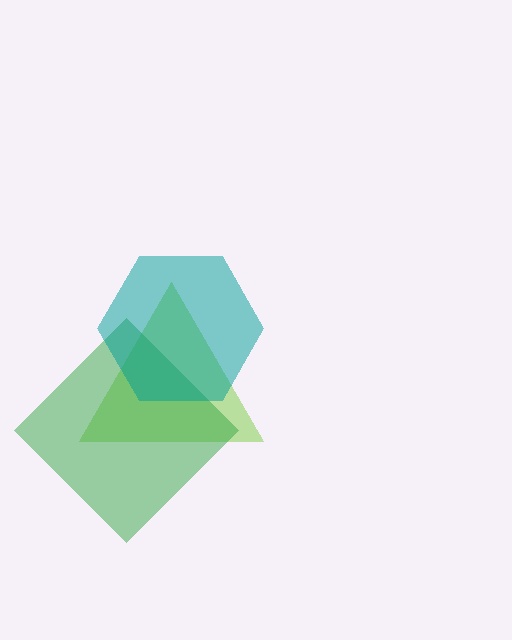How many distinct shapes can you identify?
There are 3 distinct shapes: a lime triangle, a green diamond, a teal hexagon.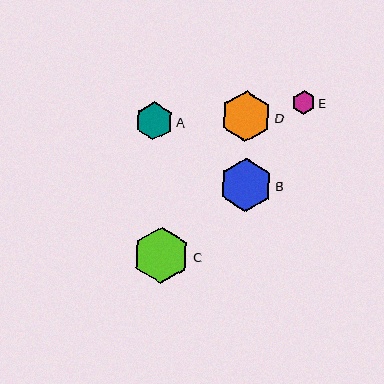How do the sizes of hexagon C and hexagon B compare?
Hexagon C and hexagon B are approximately the same size.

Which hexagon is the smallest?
Hexagon E is the smallest with a size of approximately 24 pixels.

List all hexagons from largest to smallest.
From largest to smallest: C, B, D, A, E.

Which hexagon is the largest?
Hexagon C is the largest with a size of approximately 57 pixels.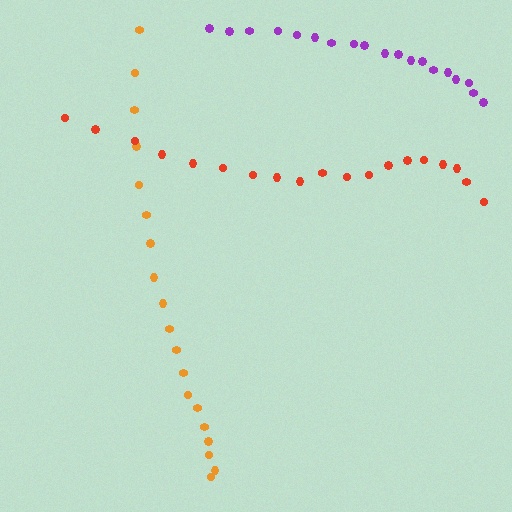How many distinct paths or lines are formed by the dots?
There are 3 distinct paths.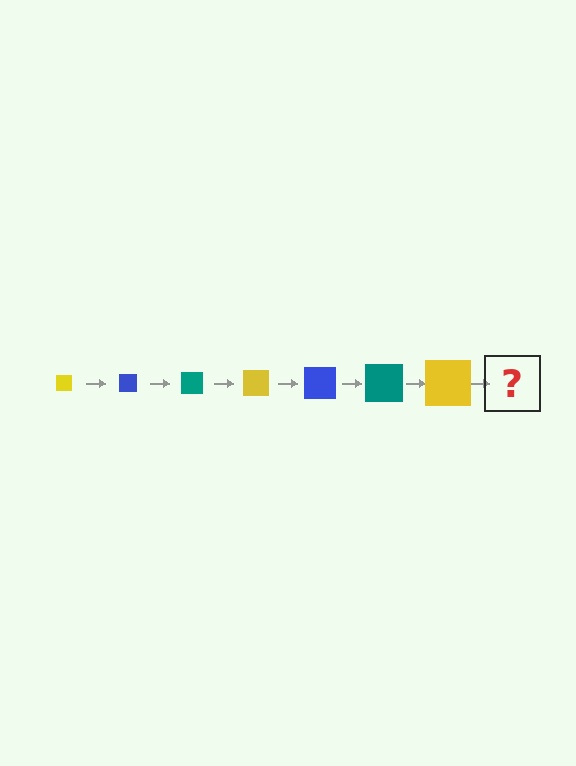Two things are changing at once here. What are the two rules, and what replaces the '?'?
The two rules are that the square grows larger each step and the color cycles through yellow, blue, and teal. The '?' should be a blue square, larger than the previous one.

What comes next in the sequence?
The next element should be a blue square, larger than the previous one.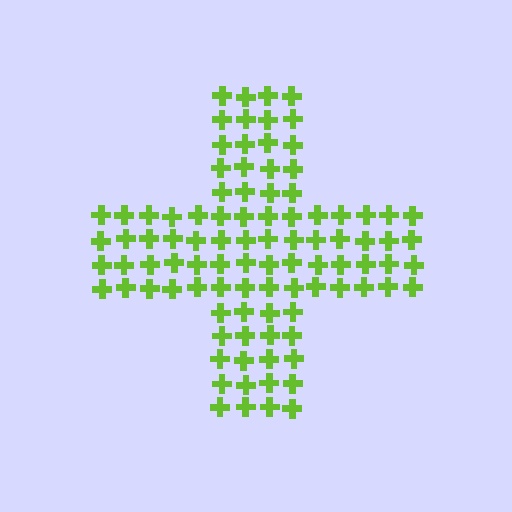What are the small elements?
The small elements are crosses.